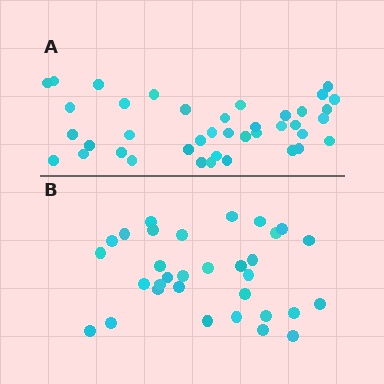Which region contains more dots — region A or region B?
Region A (the top region) has more dots.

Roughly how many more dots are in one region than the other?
Region A has roughly 8 or so more dots than region B.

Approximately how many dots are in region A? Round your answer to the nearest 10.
About 40 dots.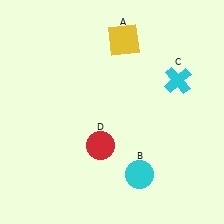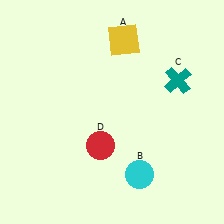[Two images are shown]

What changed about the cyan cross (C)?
In Image 1, C is cyan. In Image 2, it changed to teal.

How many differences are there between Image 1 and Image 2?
There is 1 difference between the two images.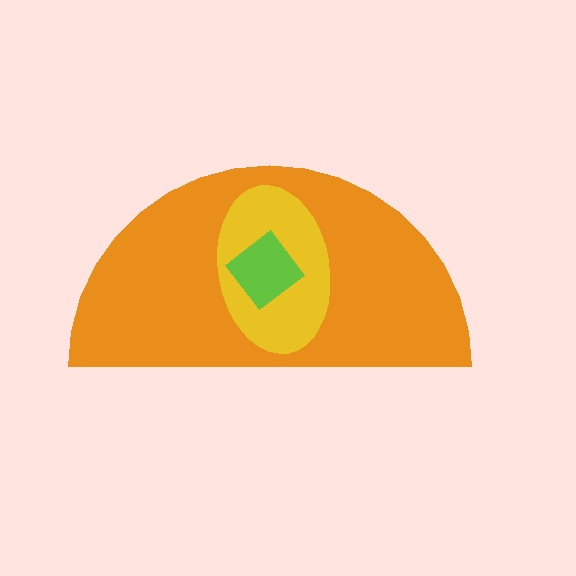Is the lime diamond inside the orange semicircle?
Yes.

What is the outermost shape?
The orange semicircle.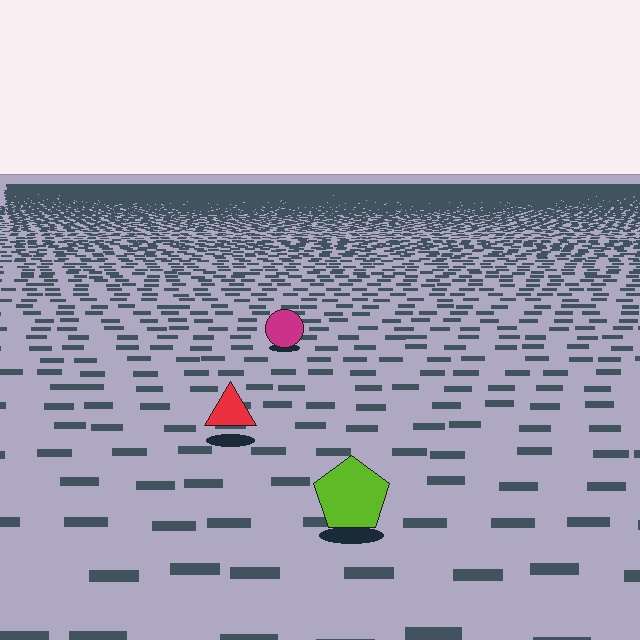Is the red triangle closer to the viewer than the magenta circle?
Yes. The red triangle is closer — you can tell from the texture gradient: the ground texture is coarser near it.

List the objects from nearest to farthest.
From nearest to farthest: the lime pentagon, the red triangle, the magenta circle.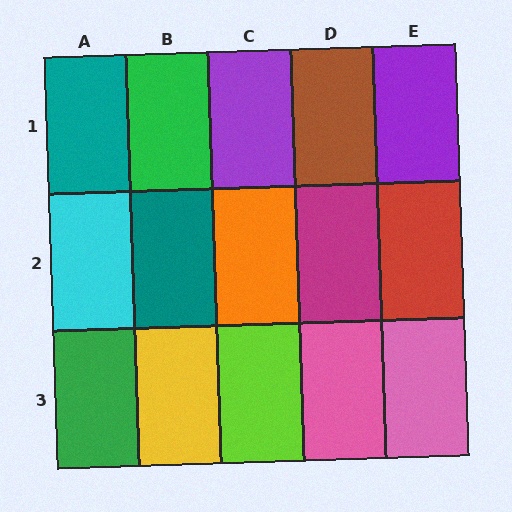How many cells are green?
2 cells are green.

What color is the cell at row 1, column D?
Brown.